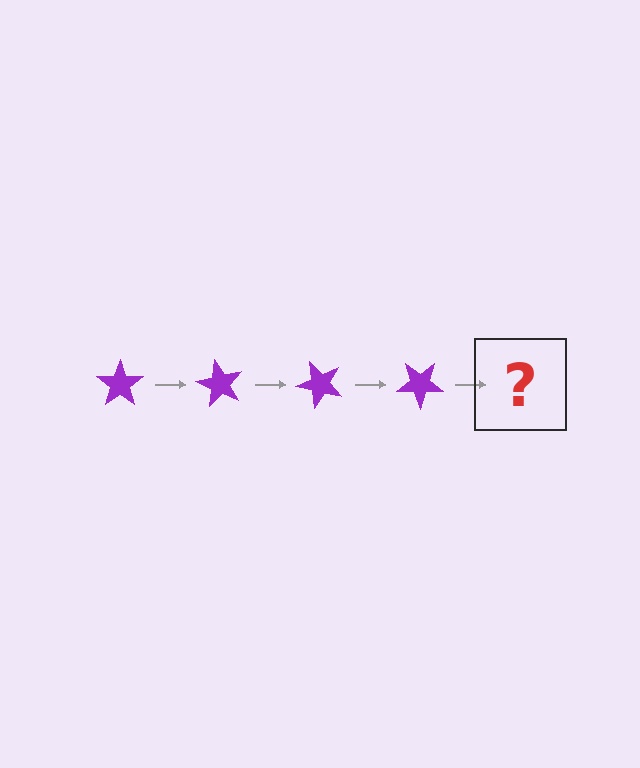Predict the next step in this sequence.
The next step is a purple star rotated 240 degrees.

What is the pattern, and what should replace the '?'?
The pattern is that the star rotates 60 degrees each step. The '?' should be a purple star rotated 240 degrees.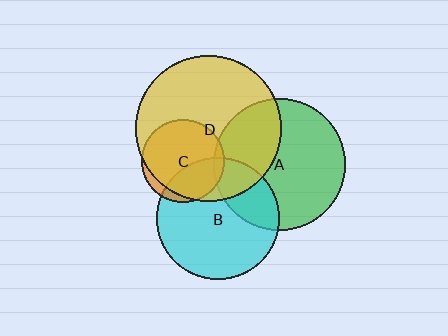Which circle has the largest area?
Circle D (yellow).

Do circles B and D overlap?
Yes.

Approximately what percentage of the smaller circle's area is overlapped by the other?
Approximately 25%.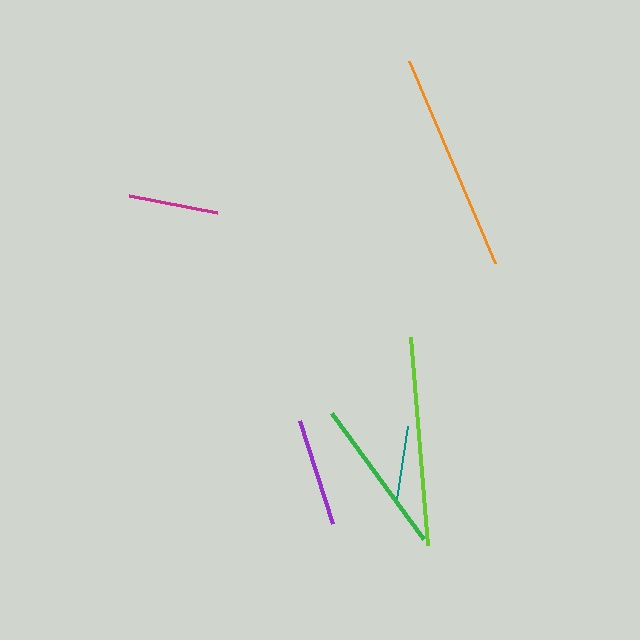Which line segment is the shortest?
The teal line is the shortest at approximately 74 pixels.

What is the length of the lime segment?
The lime segment is approximately 210 pixels long.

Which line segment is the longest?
The orange line is the longest at approximately 220 pixels.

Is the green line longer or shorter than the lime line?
The lime line is longer than the green line.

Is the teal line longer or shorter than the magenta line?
The magenta line is longer than the teal line.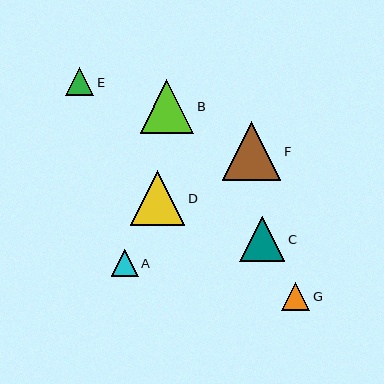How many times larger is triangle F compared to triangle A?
Triangle F is approximately 2.2 times the size of triangle A.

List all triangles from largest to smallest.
From largest to smallest: F, D, B, C, E, G, A.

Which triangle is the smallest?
Triangle A is the smallest with a size of approximately 27 pixels.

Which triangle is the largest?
Triangle F is the largest with a size of approximately 58 pixels.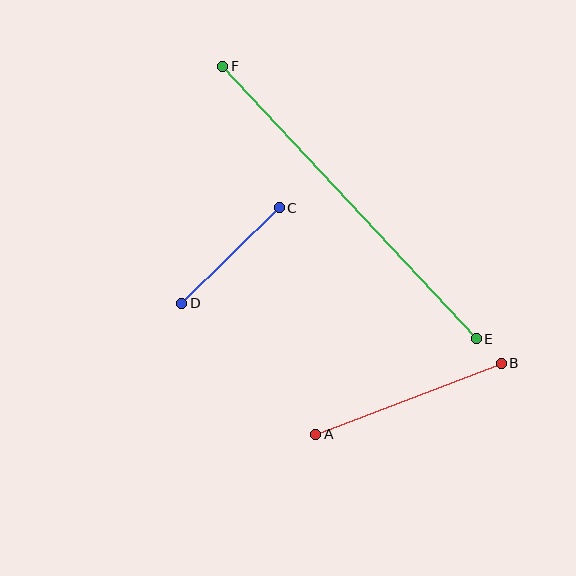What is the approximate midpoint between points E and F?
The midpoint is at approximately (350, 202) pixels.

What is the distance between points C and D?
The distance is approximately 136 pixels.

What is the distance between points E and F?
The distance is approximately 372 pixels.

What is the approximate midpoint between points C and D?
The midpoint is at approximately (230, 255) pixels.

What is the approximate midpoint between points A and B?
The midpoint is at approximately (409, 399) pixels.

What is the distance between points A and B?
The distance is approximately 198 pixels.